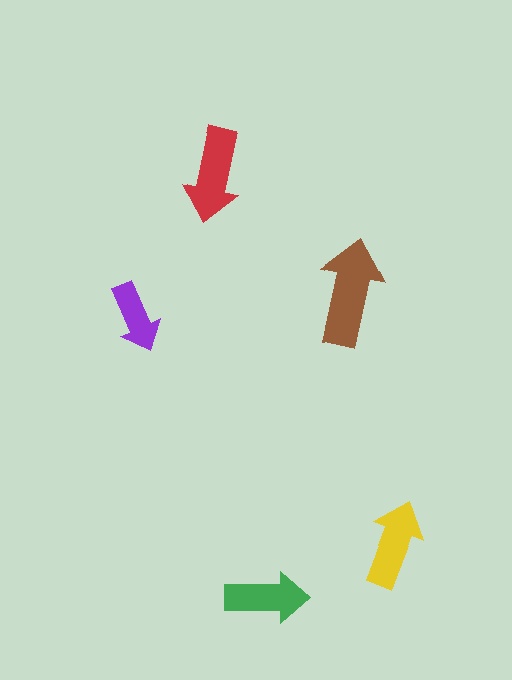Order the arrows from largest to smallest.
the brown one, the red one, the yellow one, the green one, the purple one.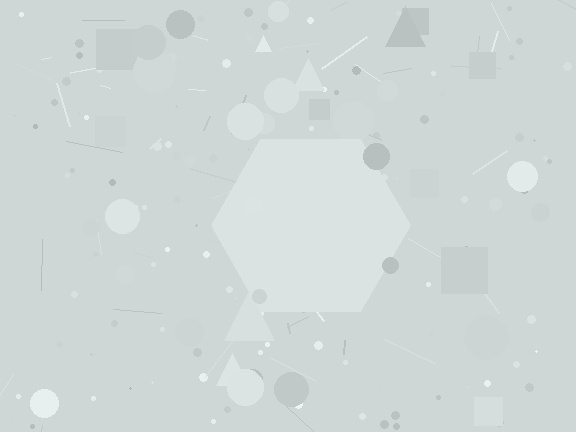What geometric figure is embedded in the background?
A hexagon is embedded in the background.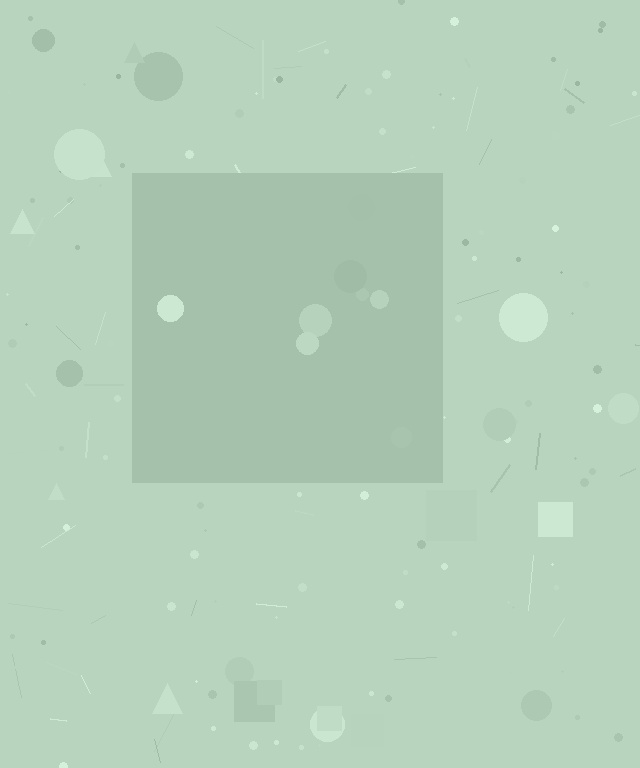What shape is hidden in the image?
A square is hidden in the image.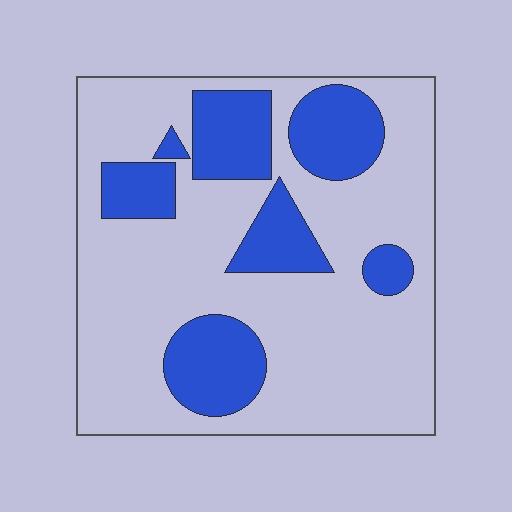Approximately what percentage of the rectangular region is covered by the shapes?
Approximately 25%.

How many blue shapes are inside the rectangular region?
7.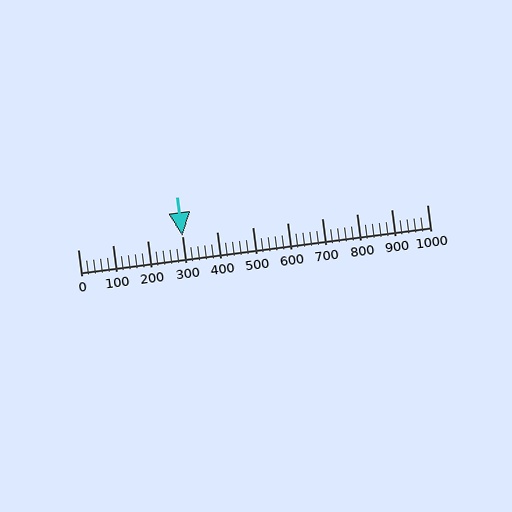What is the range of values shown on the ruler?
The ruler shows values from 0 to 1000.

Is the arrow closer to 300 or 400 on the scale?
The arrow is closer to 300.